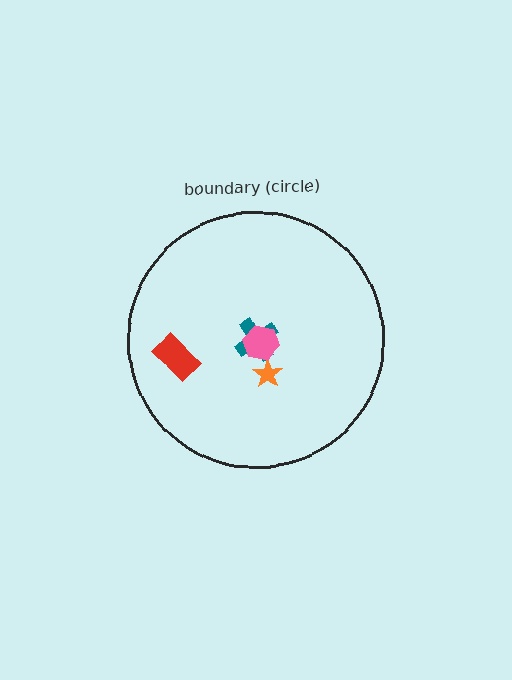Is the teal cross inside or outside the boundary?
Inside.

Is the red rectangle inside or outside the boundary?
Inside.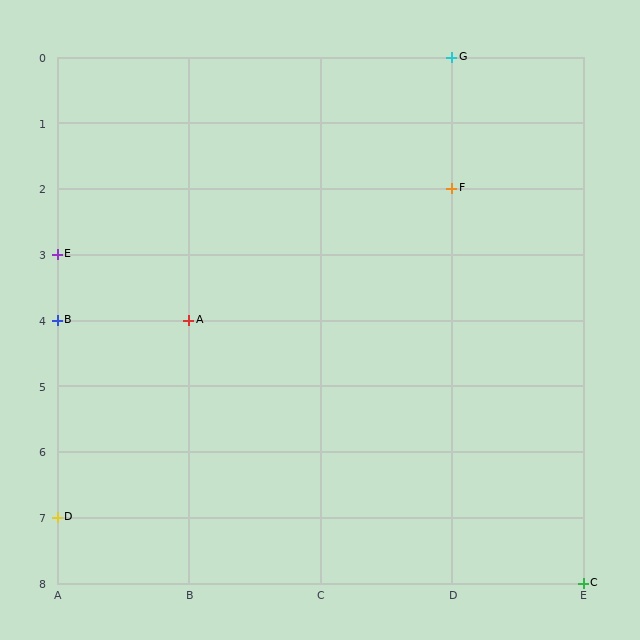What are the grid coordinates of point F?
Point F is at grid coordinates (D, 2).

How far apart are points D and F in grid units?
Points D and F are 3 columns and 5 rows apart (about 5.8 grid units diagonally).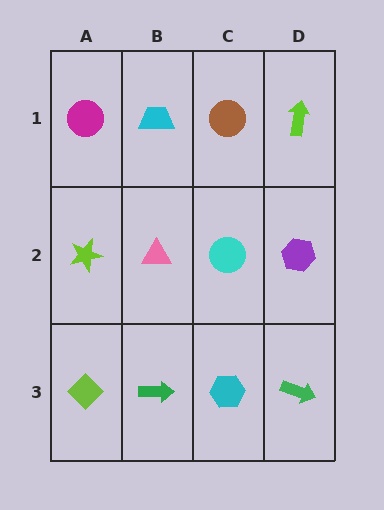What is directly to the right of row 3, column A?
A green arrow.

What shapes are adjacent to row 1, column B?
A pink triangle (row 2, column B), a magenta circle (row 1, column A), a brown circle (row 1, column C).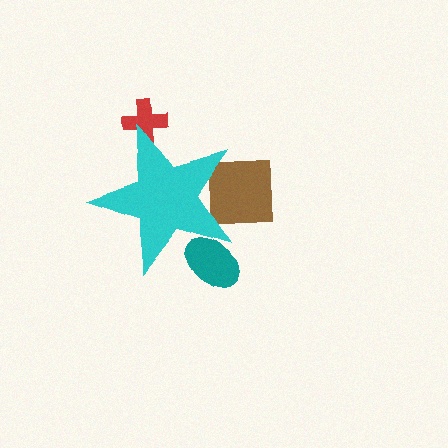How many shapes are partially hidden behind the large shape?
3 shapes are partially hidden.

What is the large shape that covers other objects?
A cyan star.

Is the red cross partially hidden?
Yes, the red cross is partially hidden behind the cyan star.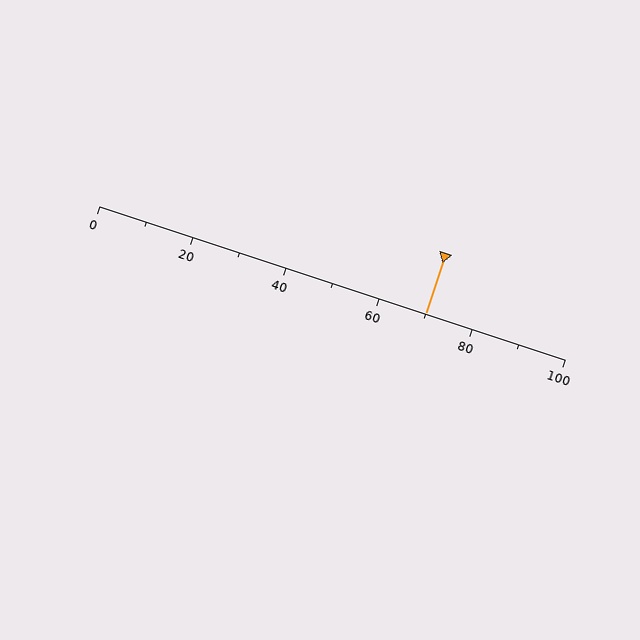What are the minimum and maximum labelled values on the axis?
The axis runs from 0 to 100.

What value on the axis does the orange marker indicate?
The marker indicates approximately 70.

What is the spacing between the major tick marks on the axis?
The major ticks are spaced 20 apart.